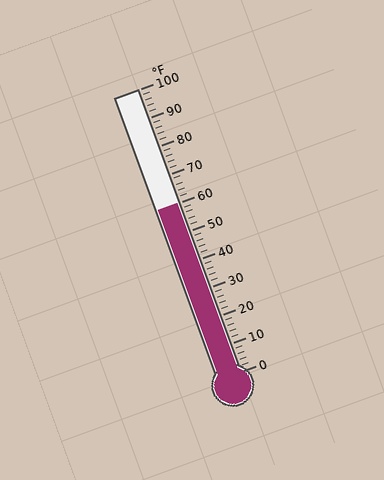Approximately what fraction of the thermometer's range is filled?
The thermometer is filled to approximately 60% of its range.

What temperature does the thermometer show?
The thermometer shows approximately 60°F.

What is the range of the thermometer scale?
The thermometer scale ranges from 0°F to 100°F.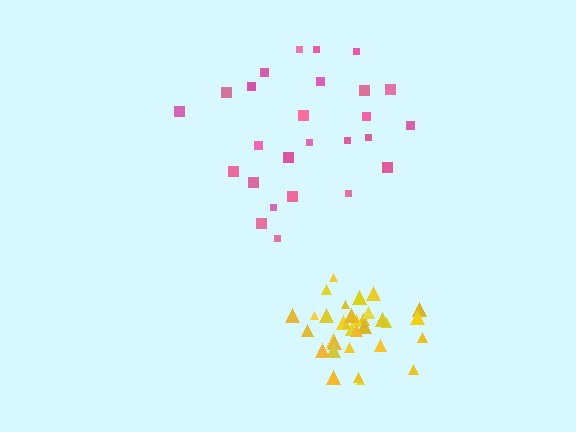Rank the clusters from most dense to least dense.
yellow, pink.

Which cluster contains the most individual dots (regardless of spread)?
Yellow (33).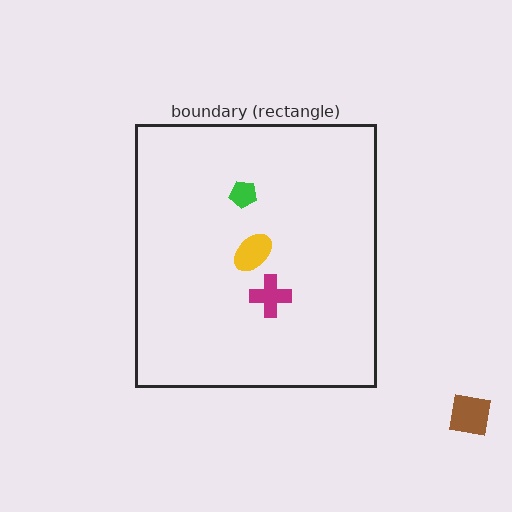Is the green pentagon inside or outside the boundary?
Inside.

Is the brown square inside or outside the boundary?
Outside.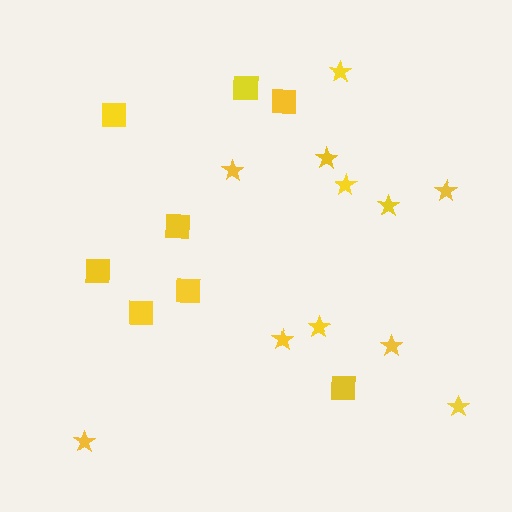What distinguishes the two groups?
There are 2 groups: one group of stars (11) and one group of squares (8).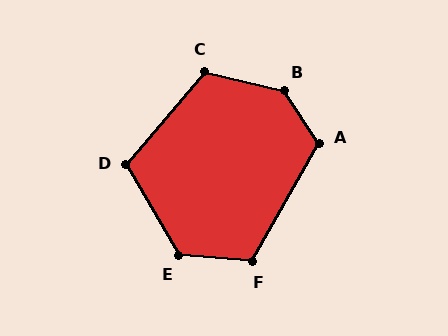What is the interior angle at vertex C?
Approximately 117 degrees (obtuse).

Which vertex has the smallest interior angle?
D, at approximately 109 degrees.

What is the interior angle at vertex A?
Approximately 117 degrees (obtuse).